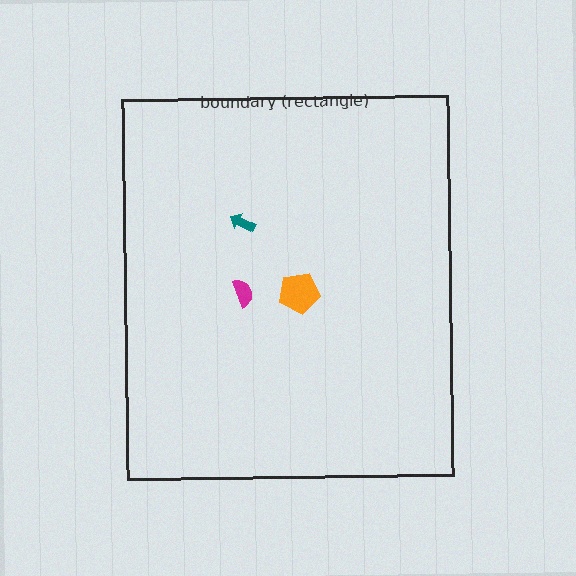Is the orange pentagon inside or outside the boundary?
Inside.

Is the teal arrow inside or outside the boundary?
Inside.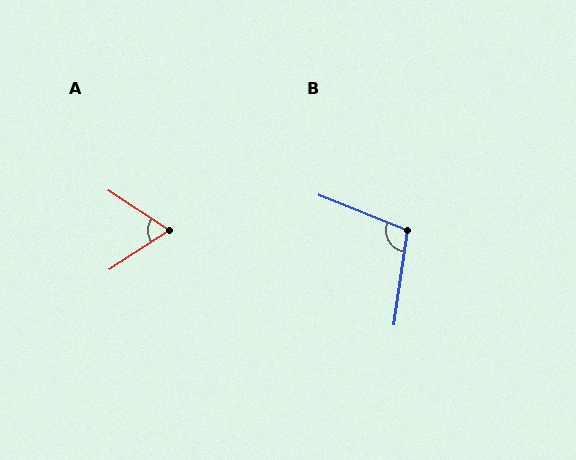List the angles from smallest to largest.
A (66°), B (104°).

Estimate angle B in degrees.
Approximately 104 degrees.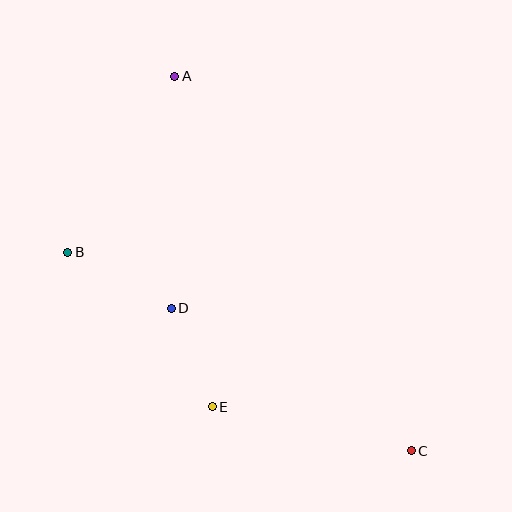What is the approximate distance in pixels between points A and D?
The distance between A and D is approximately 232 pixels.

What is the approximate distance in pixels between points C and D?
The distance between C and D is approximately 279 pixels.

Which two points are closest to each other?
Points D and E are closest to each other.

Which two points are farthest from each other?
Points A and C are farthest from each other.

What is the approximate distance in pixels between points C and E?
The distance between C and E is approximately 204 pixels.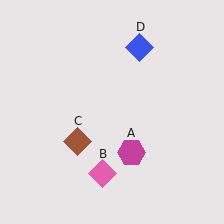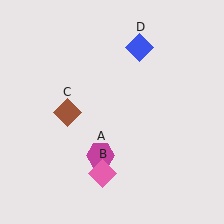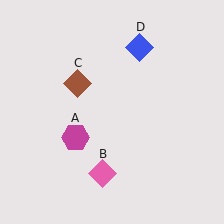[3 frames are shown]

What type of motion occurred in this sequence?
The magenta hexagon (object A), brown diamond (object C) rotated clockwise around the center of the scene.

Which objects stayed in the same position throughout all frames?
Pink diamond (object B) and blue diamond (object D) remained stationary.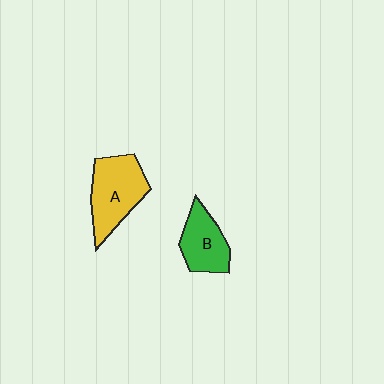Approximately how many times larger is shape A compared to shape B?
Approximately 1.4 times.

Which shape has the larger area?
Shape A (yellow).